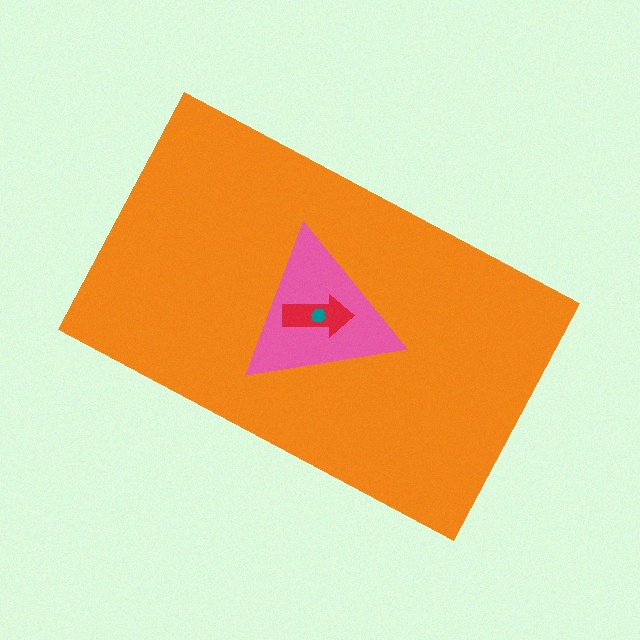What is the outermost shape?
The orange rectangle.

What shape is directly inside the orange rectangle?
The pink triangle.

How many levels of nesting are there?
4.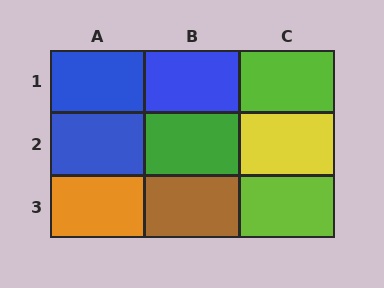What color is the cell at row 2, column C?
Yellow.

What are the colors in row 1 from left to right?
Blue, blue, lime.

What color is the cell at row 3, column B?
Brown.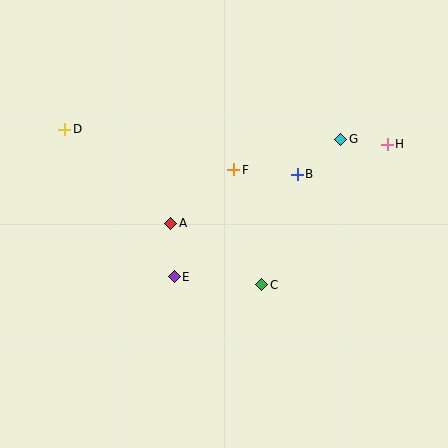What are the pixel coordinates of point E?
Point E is at (174, 277).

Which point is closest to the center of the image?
Point A at (171, 223) is closest to the center.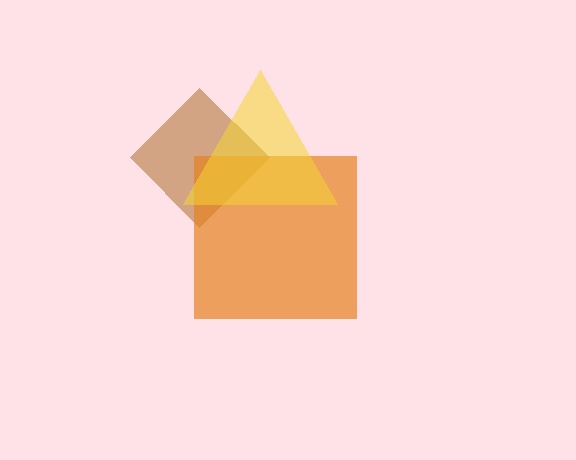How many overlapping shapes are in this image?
There are 3 overlapping shapes in the image.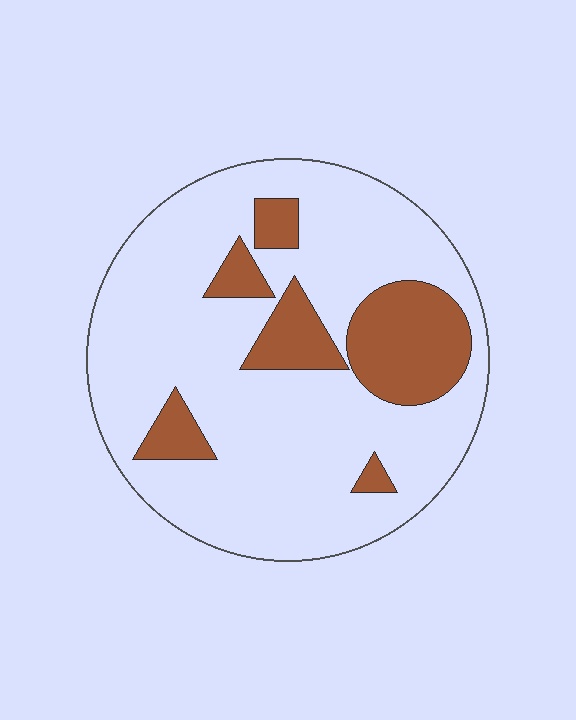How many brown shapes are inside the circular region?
6.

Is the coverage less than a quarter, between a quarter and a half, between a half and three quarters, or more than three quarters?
Less than a quarter.